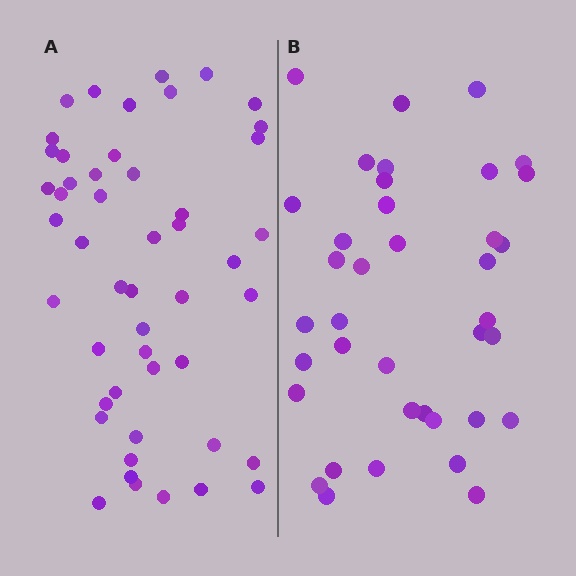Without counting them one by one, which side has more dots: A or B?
Region A (the left region) has more dots.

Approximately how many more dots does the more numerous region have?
Region A has roughly 12 or so more dots than region B.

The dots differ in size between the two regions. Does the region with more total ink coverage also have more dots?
No. Region B has more total ink coverage because its dots are larger, but region A actually contains more individual dots. Total area can be misleading — the number of items is what matters here.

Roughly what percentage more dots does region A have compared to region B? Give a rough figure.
About 30% more.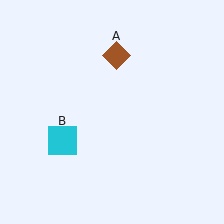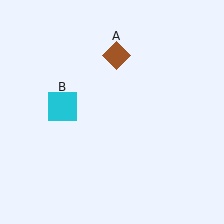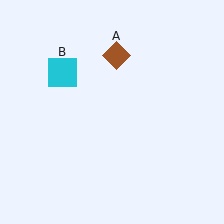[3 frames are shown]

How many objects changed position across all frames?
1 object changed position: cyan square (object B).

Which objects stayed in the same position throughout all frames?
Brown diamond (object A) remained stationary.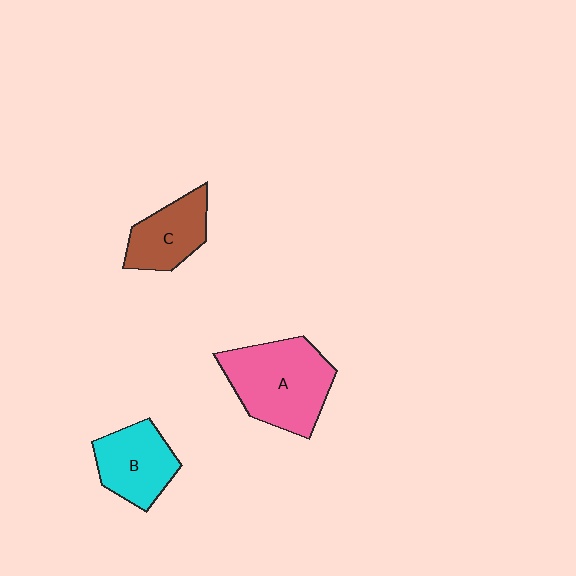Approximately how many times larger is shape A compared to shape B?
Approximately 1.5 times.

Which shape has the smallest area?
Shape C (brown).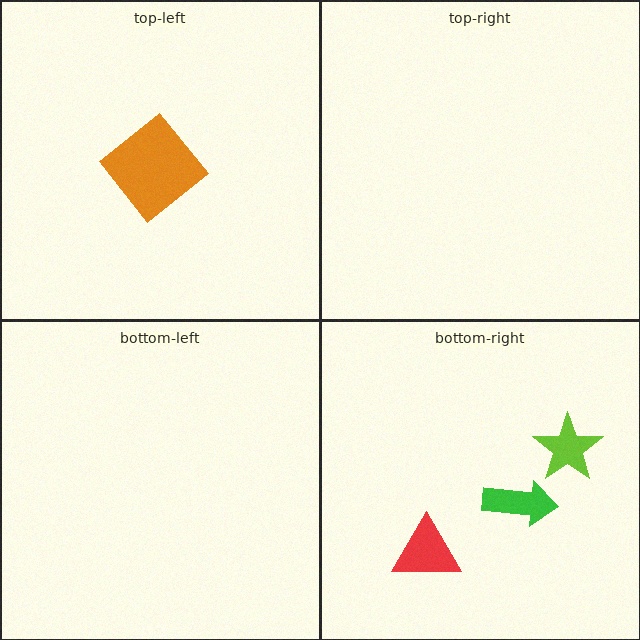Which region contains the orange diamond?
The top-left region.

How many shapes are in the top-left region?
1.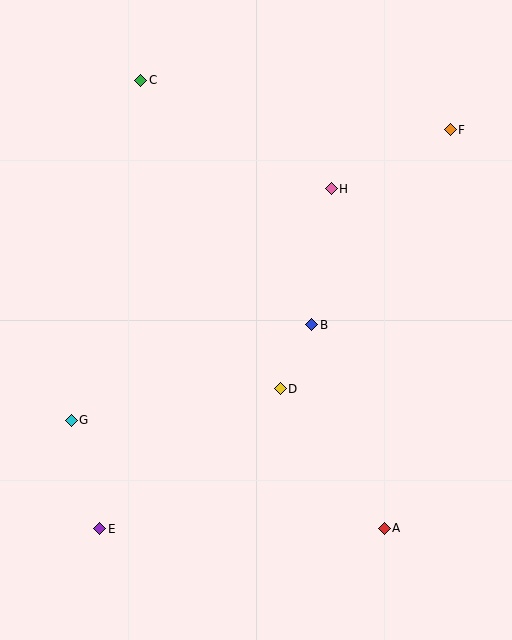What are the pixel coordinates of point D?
Point D is at (280, 389).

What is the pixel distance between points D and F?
The distance between D and F is 310 pixels.